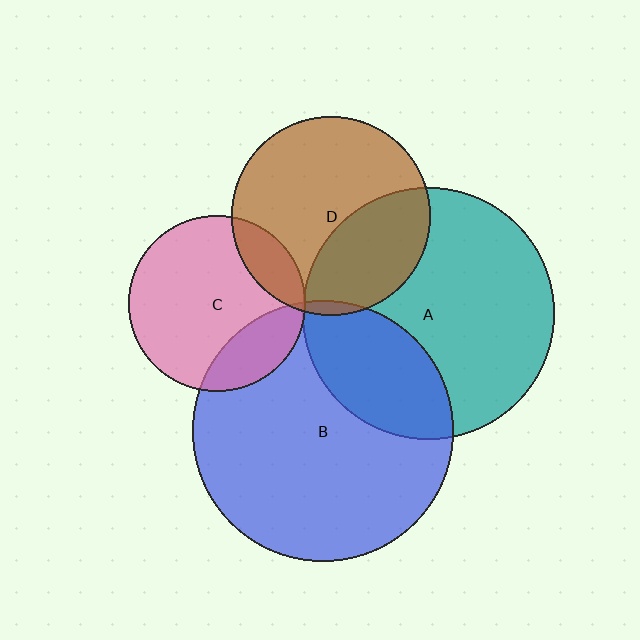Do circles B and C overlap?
Yes.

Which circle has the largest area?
Circle B (blue).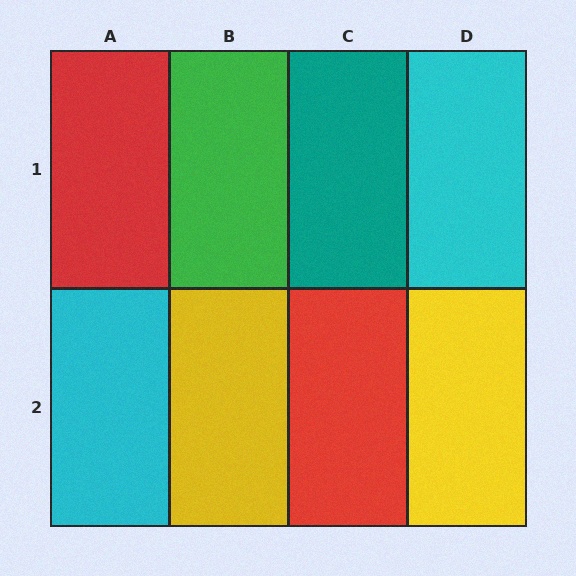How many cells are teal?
1 cell is teal.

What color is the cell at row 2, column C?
Red.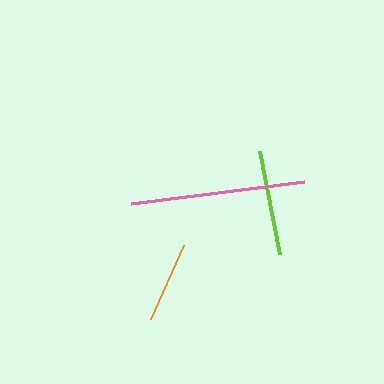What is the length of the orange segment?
The orange segment is approximately 80 pixels long.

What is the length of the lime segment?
The lime segment is approximately 105 pixels long.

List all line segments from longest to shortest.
From longest to shortest: pink, lime, orange.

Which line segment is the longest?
The pink line is the longest at approximately 174 pixels.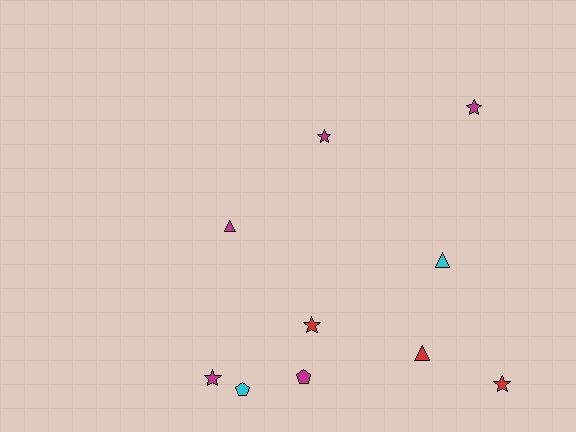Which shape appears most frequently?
Star, with 5 objects.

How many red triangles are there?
There is 1 red triangle.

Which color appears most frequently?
Magenta, with 5 objects.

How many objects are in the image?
There are 10 objects.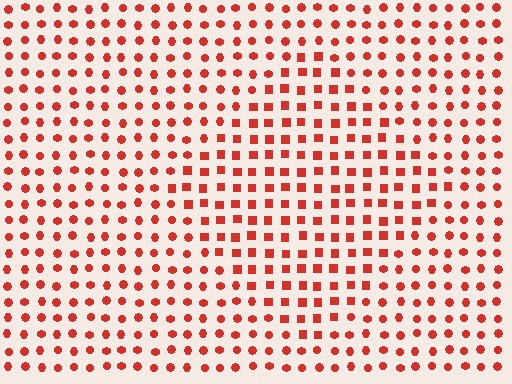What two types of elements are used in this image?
The image uses squares inside the diamond region and circles outside it.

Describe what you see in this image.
The image is filled with small red elements arranged in a uniform grid. A diamond-shaped region contains squares, while the surrounding area contains circles. The boundary is defined purely by the change in element shape.